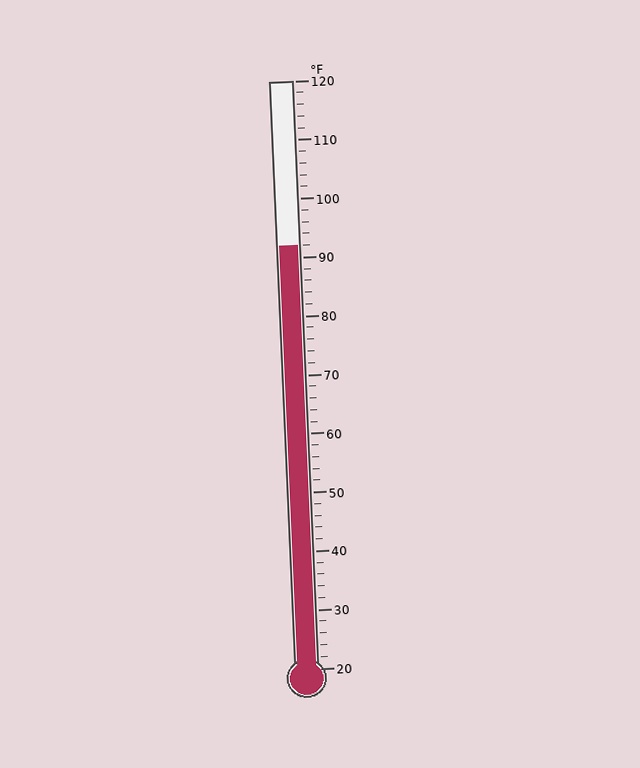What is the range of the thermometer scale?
The thermometer scale ranges from 20°F to 120°F.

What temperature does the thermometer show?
The thermometer shows approximately 92°F.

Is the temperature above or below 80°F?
The temperature is above 80°F.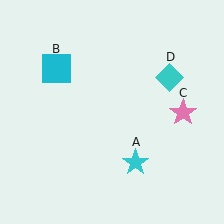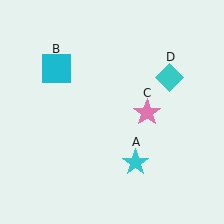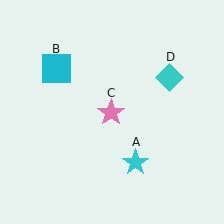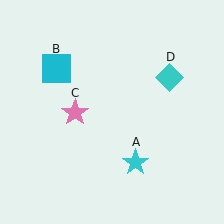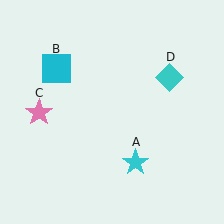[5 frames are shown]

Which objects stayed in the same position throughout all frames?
Cyan star (object A) and cyan square (object B) and cyan diamond (object D) remained stationary.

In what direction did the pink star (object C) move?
The pink star (object C) moved left.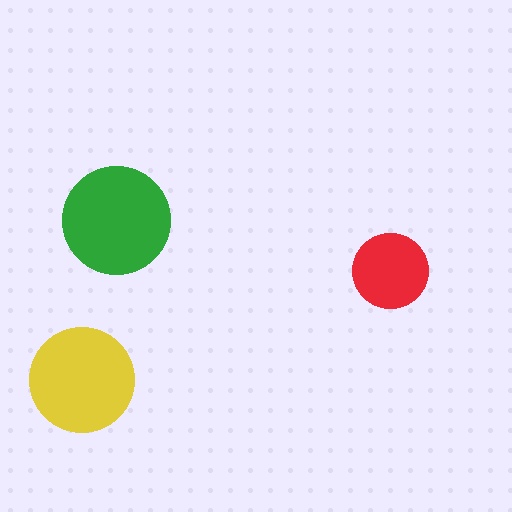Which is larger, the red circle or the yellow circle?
The yellow one.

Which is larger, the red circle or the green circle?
The green one.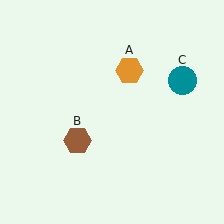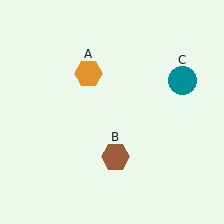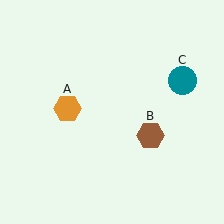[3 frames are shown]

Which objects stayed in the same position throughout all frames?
Teal circle (object C) remained stationary.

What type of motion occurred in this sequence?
The orange hexagon (object A), brown hexagon (object B) rotated counterclockwise around the center of the scene.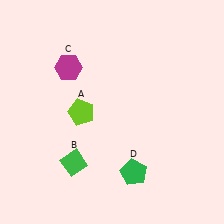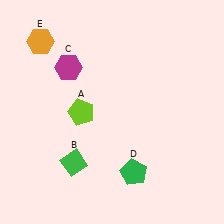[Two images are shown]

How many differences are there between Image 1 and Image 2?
There is 1 difference between the two images.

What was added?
An orange hexagon (E) was added in Image 2.